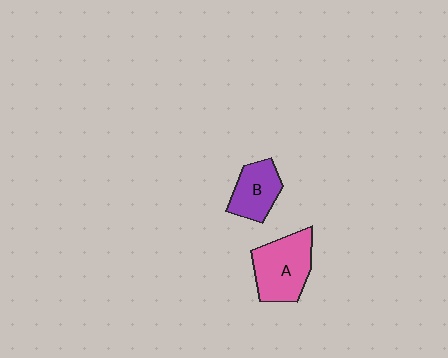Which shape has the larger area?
Shape A (pink).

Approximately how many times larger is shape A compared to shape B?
Approximately 1.4 times.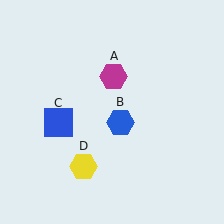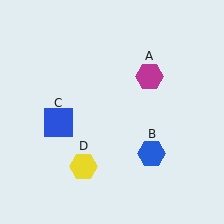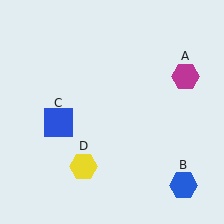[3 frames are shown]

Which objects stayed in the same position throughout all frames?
Blue square (object C) and yellow hexagon (object D) remained stationary.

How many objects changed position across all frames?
2 objects changed position: magenta hexagon (object A), blue hexagon (object B).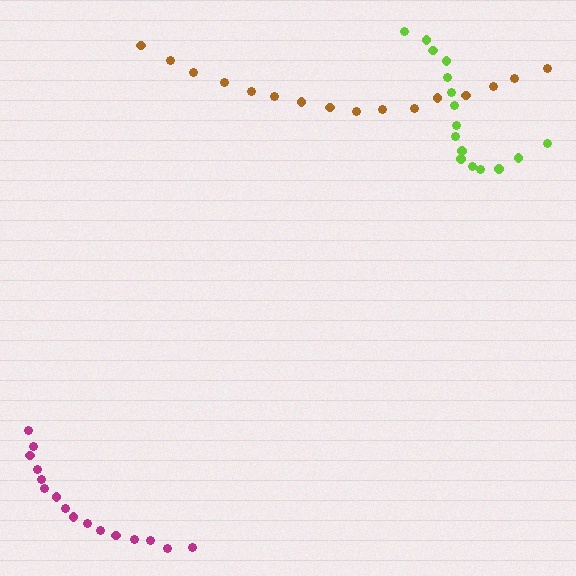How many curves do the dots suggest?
There are 3 distinct paths.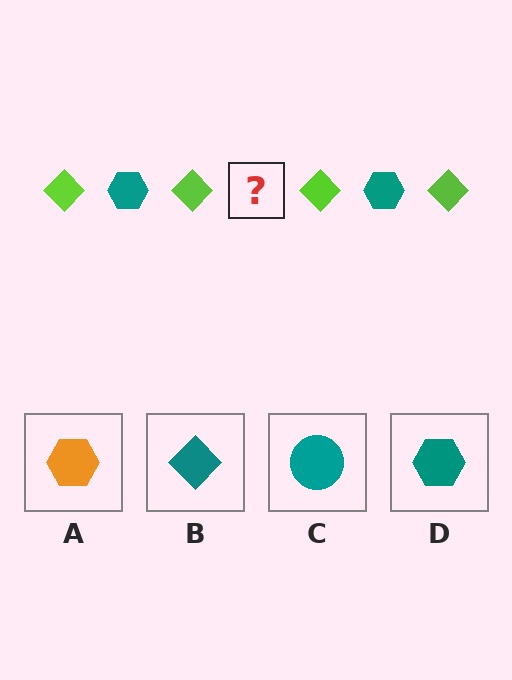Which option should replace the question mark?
Option D.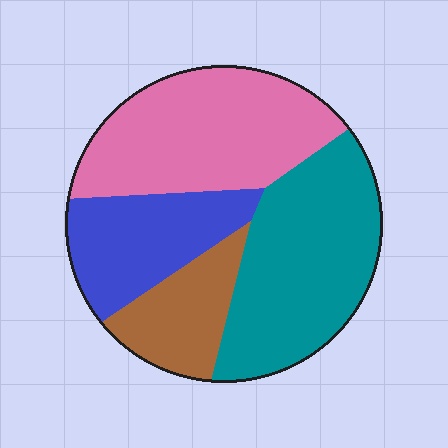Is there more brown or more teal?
Teal.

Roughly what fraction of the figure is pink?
Pink covers 33% of the figure.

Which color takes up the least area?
Brown, at roughly 15%.